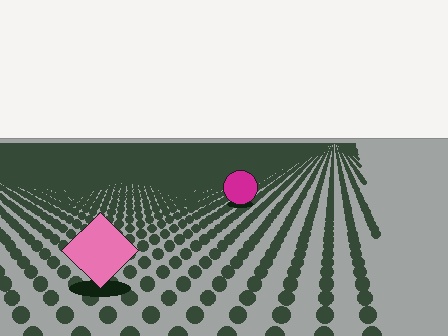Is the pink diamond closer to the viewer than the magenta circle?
Yes. The pink diamond is closer — you can tell from the texture gradient: the ground texture is coarser near it.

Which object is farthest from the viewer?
The magenta circle is farthest from the viewer. It appears smaller and the ground texture around it is denser.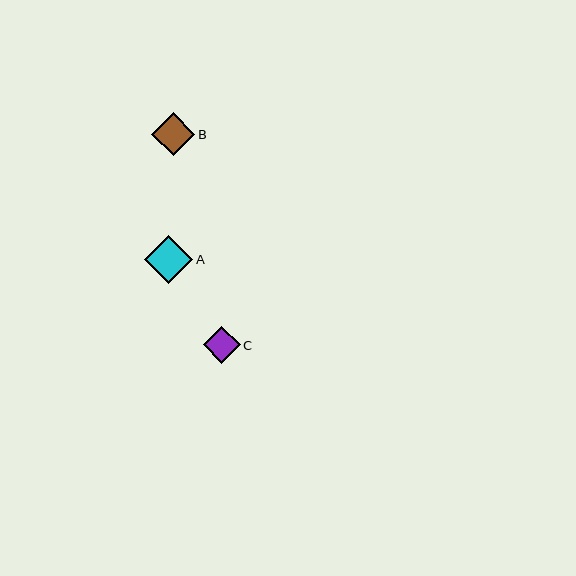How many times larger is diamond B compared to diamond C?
Diamond B is approximately 1.2 times the size of diamond C.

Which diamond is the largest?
Diamond A is the largest with a size of approximately 48 pixels.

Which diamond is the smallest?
Diamond C is the smallest with a size of approximately 36 pixels.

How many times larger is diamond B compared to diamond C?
Diamond B is approximately 1.2 times the size of diamond C.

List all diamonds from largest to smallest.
From largest to smallest: A, B, C.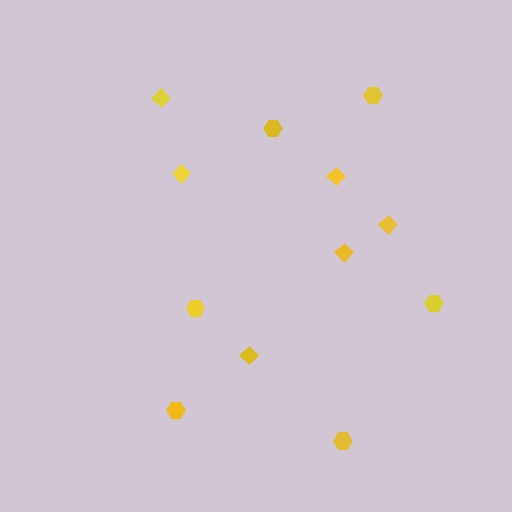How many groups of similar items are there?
There are 2 groups: one group of diamonds (6) and one group of hexagons (6).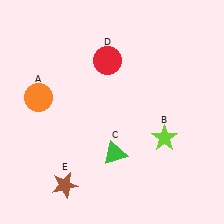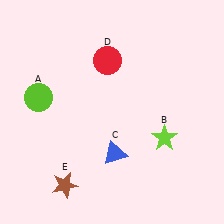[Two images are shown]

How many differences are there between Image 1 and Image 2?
There are 2 differences between the two images.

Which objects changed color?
A changed from orange to lime. C changed from green to blue.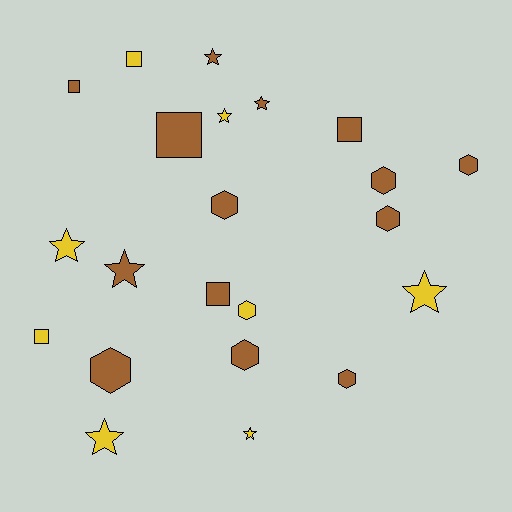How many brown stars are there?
There are 3 brown stars.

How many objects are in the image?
There are 22 objects.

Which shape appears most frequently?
Star, with 8 objects.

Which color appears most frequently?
Brown, with 14 objects.